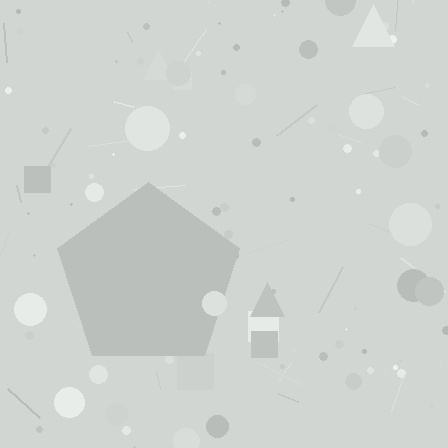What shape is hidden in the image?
A pentagon is hidden in the image.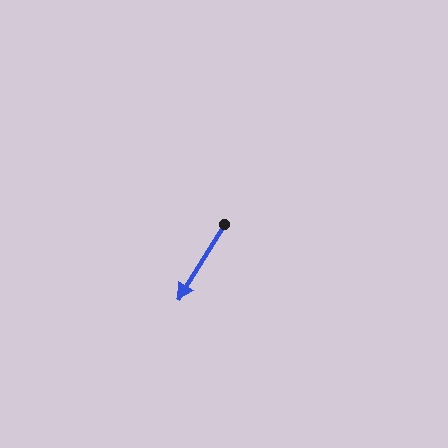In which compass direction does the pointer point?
Southwest.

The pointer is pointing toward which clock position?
Roughly 7 o'clock.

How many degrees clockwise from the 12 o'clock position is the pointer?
Approximately 212 degrees.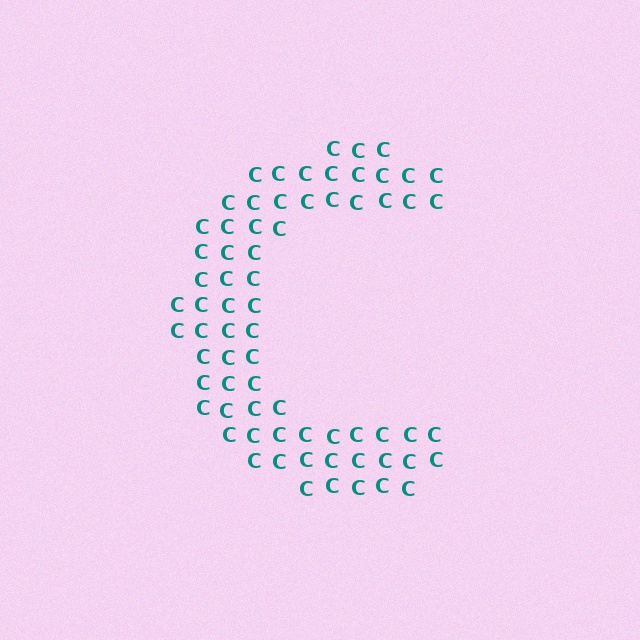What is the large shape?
The large shape is the letter C.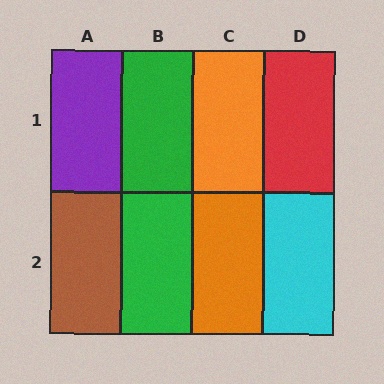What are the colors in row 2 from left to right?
Brown, green, orange, cyan.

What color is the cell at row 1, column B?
Green.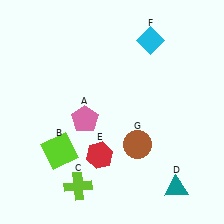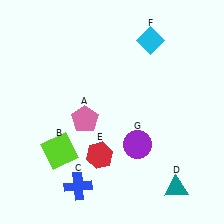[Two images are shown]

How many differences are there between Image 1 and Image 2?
There are 2 differences between the two images.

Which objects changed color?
C changed from lime to blue. G changed from brown to purple.